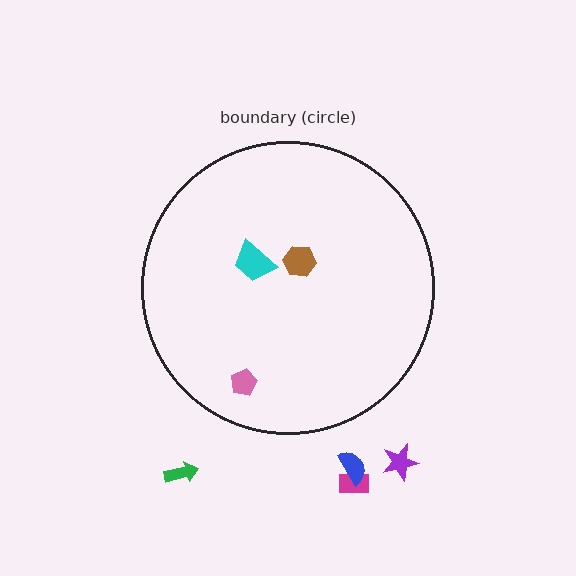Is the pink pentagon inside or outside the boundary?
Inside.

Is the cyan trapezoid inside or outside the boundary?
Inside.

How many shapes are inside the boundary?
3 inside, 4 outside.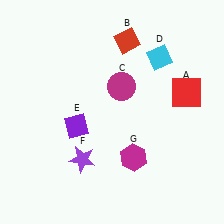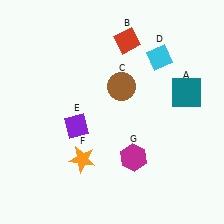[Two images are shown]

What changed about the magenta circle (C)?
In Image 1, C is magenta. In Image 2, it changed to brown.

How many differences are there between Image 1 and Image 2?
There are 3 differences between the two images.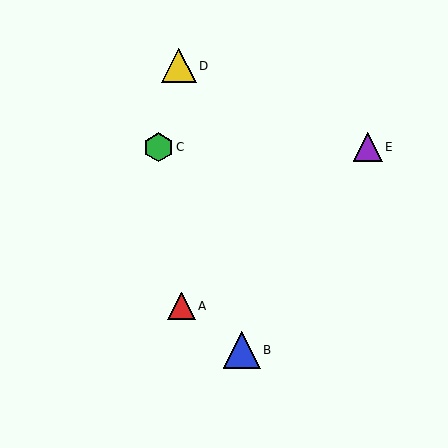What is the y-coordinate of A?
Object A is at y≈306.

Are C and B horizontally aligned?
No, C is at y≈147 and B is at y≈350.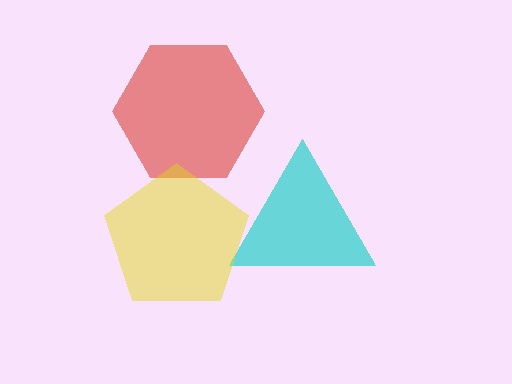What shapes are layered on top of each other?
The layered shapes are: a cyan triangle, a red hexagon, a yellow pentagon.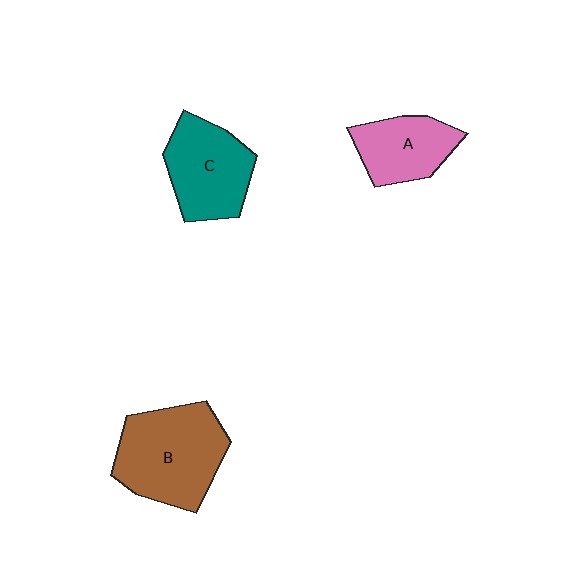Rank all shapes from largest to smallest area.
From largest to smallest: B (brown), C (teal), A (pink).